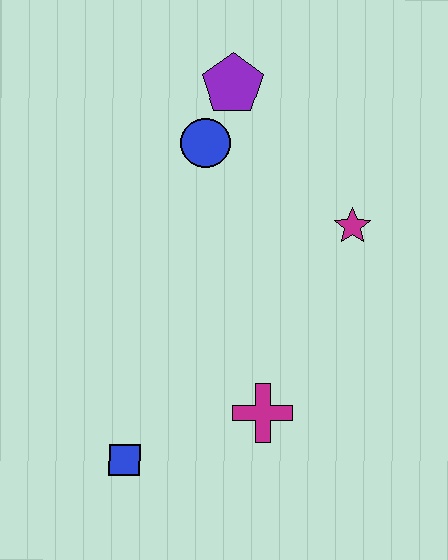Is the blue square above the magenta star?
No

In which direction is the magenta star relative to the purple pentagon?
The magenta star is below the purple pentagon.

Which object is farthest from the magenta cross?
The purple pentagon is farthest from the magenta cross.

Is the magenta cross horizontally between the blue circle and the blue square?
No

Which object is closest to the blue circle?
The purple pentagon is closest to the blue circle.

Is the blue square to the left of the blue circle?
Yes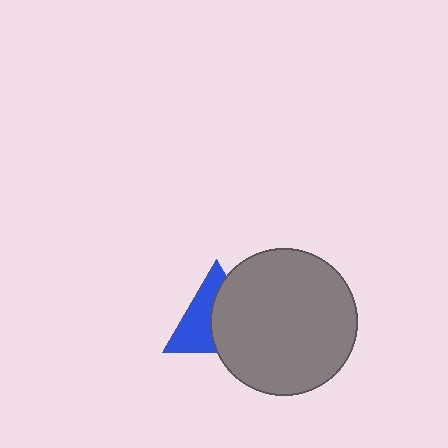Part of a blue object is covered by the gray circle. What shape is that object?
It is a triangle.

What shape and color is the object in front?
The object in front is a gray circle.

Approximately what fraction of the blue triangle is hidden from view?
Roughly 52% of the blue triangle is hidden behind the gray circle.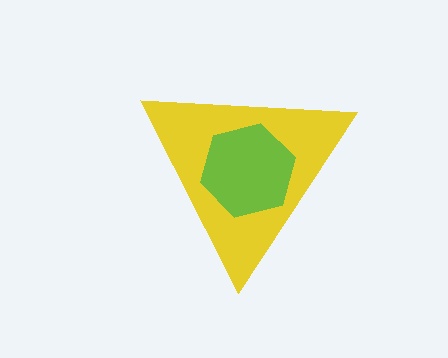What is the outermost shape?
The yellow triangle.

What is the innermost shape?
The lime hexagon.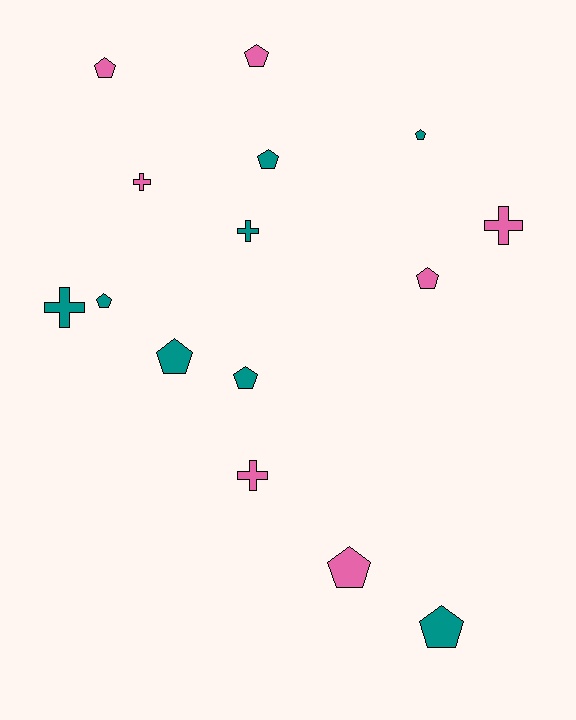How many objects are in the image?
There are 15 objects.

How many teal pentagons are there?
There are 6 teal pentagons.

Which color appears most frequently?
Teal, with 8 objects.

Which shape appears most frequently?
Pentagon, with 10 objects.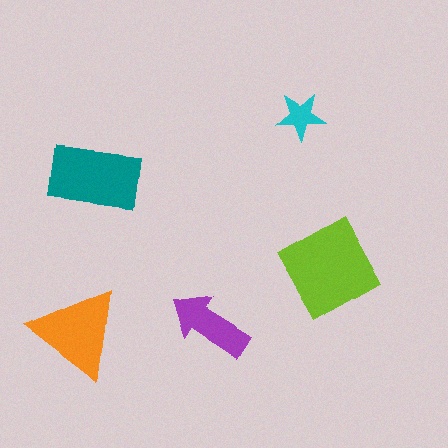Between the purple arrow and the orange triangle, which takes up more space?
The orange triangle.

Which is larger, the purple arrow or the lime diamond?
The lime diamond.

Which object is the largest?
The lime diamond.